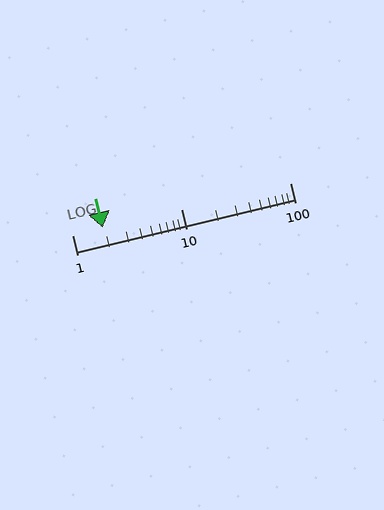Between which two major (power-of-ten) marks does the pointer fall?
The pointer is between 1 and 10.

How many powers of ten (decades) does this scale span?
The scale spans 2 decades, from 1 to 100.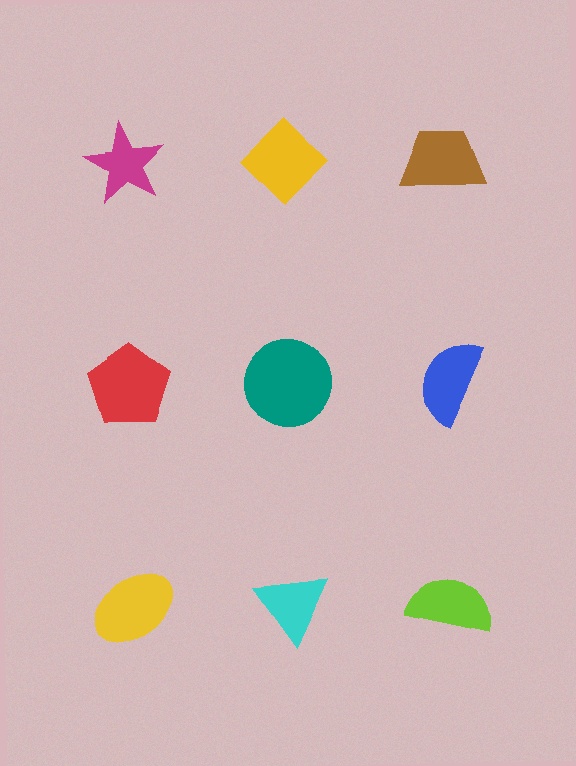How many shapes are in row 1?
3 shapes.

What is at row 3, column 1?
A yellow ellipse.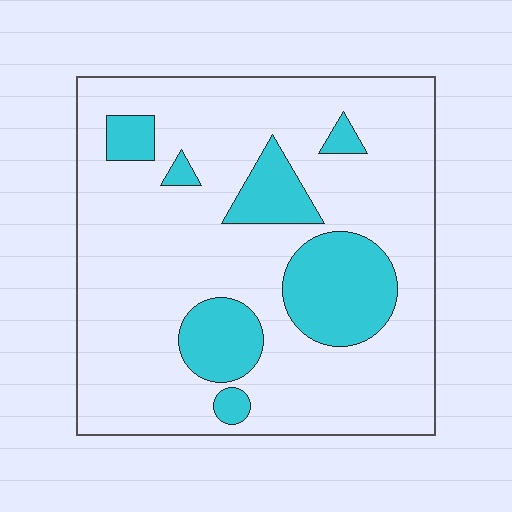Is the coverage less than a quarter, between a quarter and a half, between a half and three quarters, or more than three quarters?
Less than a quarter.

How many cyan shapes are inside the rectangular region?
7.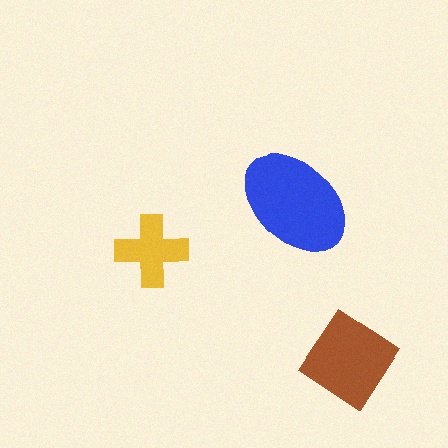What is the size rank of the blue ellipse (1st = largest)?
1st.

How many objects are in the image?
There are 3 objects in the image.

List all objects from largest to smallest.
The blue ellipse, the brown diamond, the yellow cross.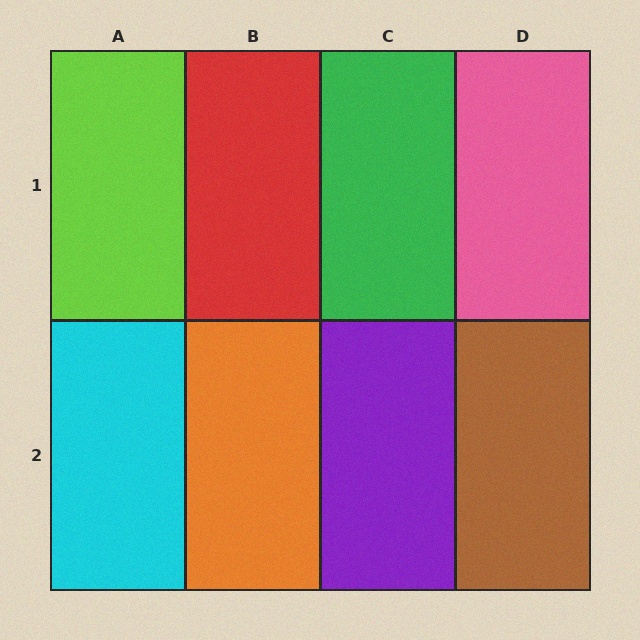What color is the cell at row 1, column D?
Pink.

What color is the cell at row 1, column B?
Red.